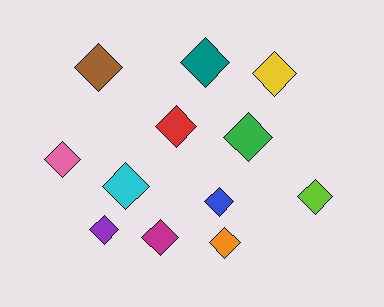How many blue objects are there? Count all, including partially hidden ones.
There is 1 blue object.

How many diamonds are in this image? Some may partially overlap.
There are 12 diamonds.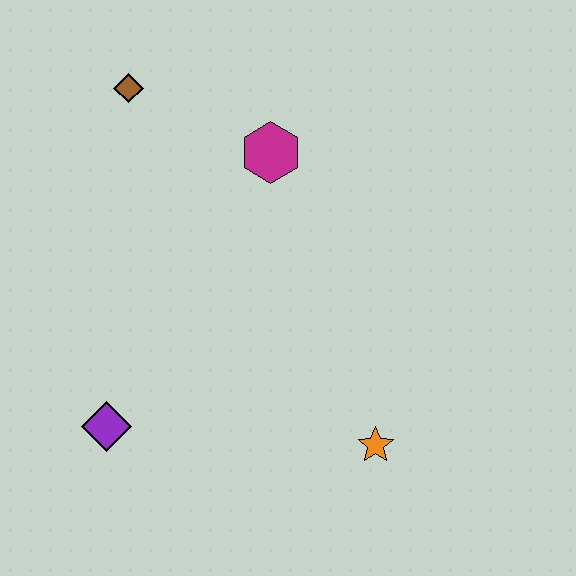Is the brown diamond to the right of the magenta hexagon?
No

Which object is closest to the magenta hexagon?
The brown diamond is closest to the magenta hexagon.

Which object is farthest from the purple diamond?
The brown diamond is farthest from the purple diamond.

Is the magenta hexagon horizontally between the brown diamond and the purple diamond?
No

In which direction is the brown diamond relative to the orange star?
The brown diamond is above the orange star.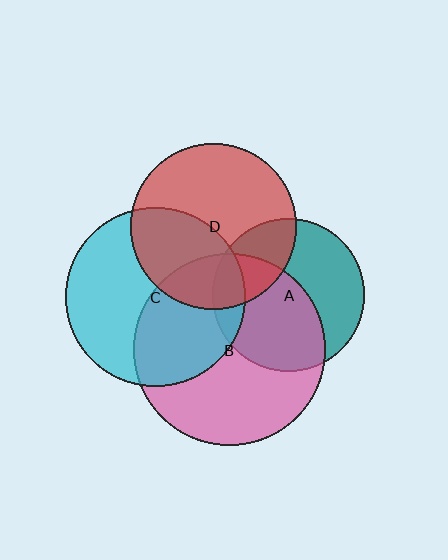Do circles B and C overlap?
Yes.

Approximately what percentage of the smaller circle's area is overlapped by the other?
Approximately 45%.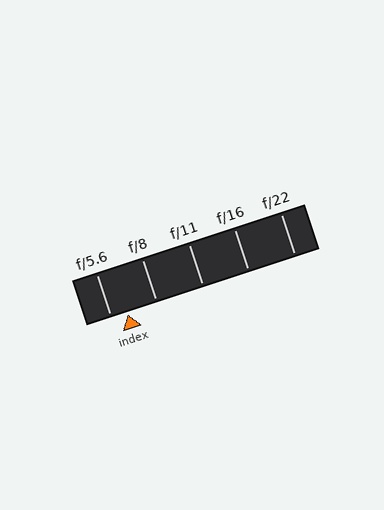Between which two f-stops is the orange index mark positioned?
The index mark is between f/5.6 and f/8.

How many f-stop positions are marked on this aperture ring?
There are 5 f-stop positions marked.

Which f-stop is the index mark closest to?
The index mark is closest to f/5.6.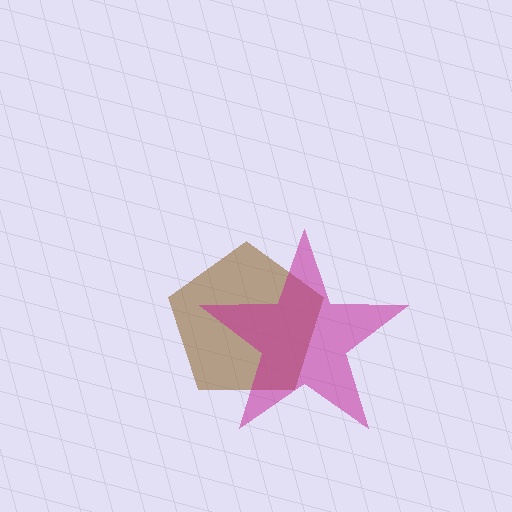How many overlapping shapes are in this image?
There are 2 overlapping shapes in the image.